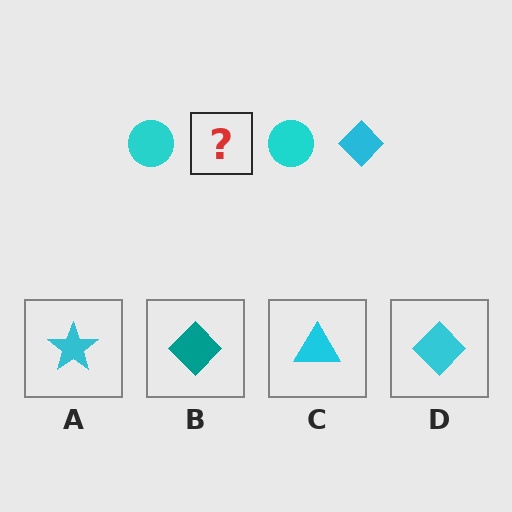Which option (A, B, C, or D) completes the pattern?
D.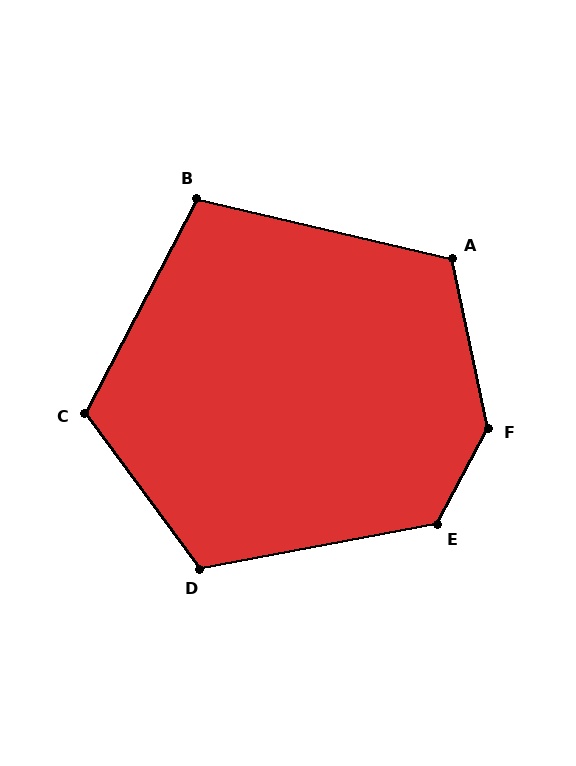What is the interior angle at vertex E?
Approximately 129 degrees (obtuse).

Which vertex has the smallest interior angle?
B, at approximately 104 degrees.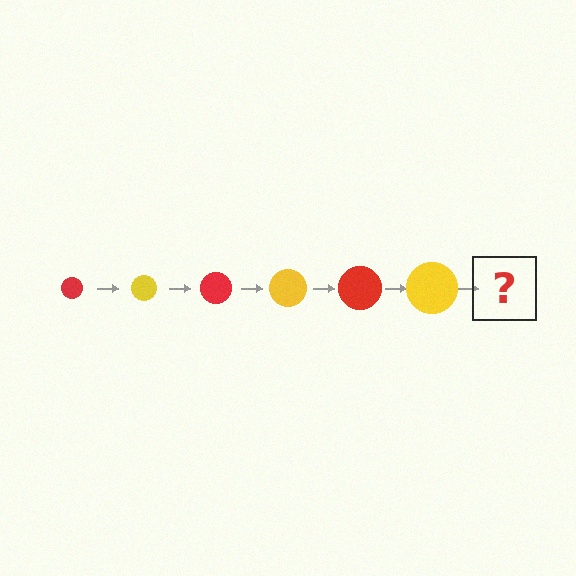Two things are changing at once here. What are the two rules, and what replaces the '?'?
The two rules are that the circle grows larger each step and the color cycles through red and yellow. The '?' should be a red circle, larger than the previous one.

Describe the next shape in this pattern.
It should be a red circle, larger than the previous one.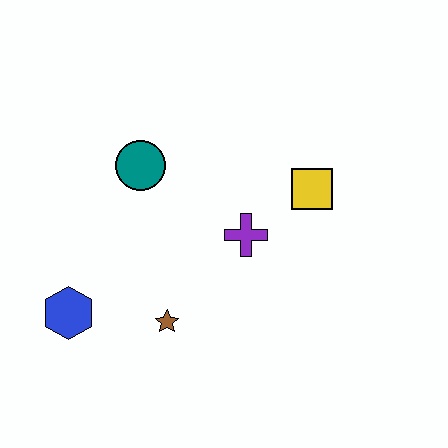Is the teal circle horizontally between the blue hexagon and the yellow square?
Yes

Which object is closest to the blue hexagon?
The brown star is closest to the blue hexagon.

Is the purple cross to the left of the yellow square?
Yes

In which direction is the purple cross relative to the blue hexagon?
The purple cross is to the right of the blue hexagon.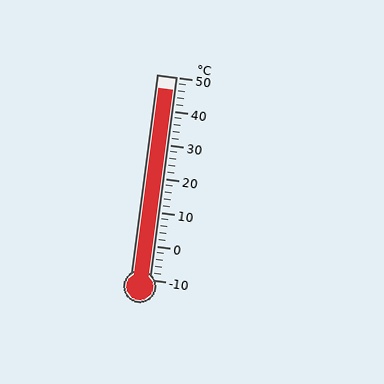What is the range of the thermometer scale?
The thermometer scale ranges from -10°C to 50°C.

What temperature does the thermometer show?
The thermometer shows approximately 46°C.